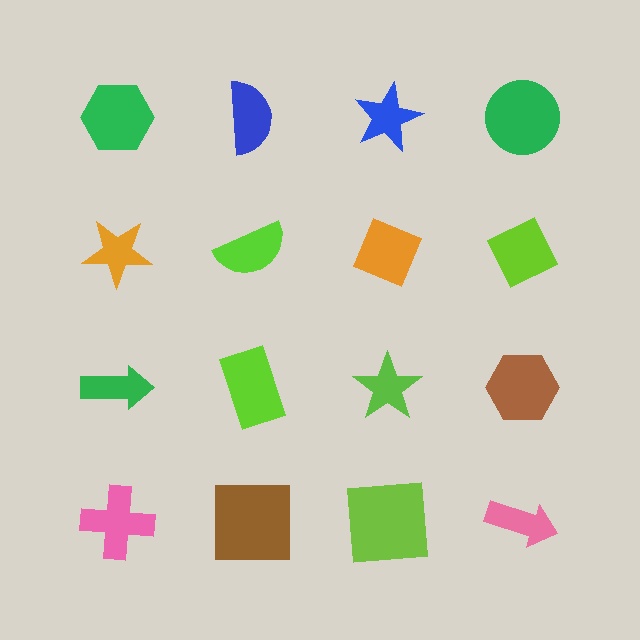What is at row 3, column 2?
A lime rectangle.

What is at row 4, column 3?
A lime square.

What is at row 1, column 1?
A green hexagon.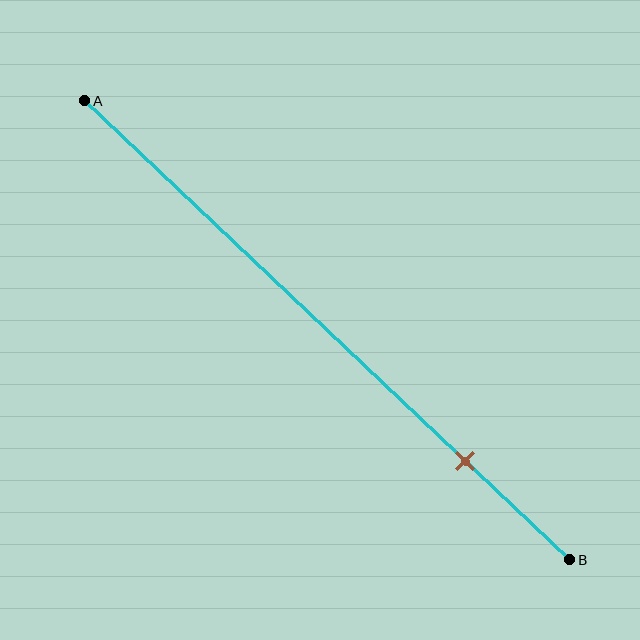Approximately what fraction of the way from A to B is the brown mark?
The brown mark is approximately 80% of the way from A to B.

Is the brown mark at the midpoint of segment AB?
No, the mark is at about 80% from A, not at the 50% midpoint.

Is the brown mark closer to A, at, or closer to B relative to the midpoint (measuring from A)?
The brown mark is closer to point B than the midpoint of segment AB.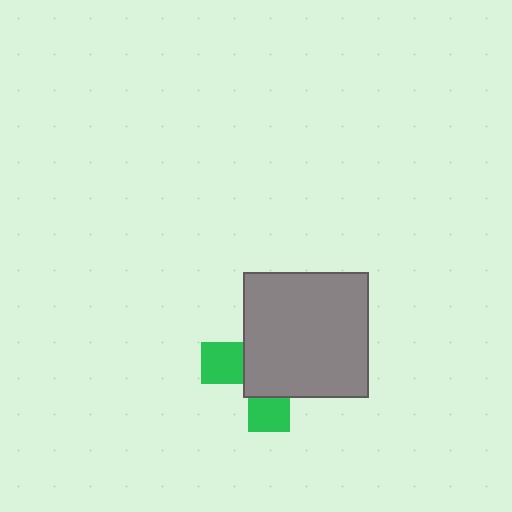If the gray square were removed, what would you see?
You would see the complete green cross.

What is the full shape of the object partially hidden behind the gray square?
The partially hidden object is a green cross.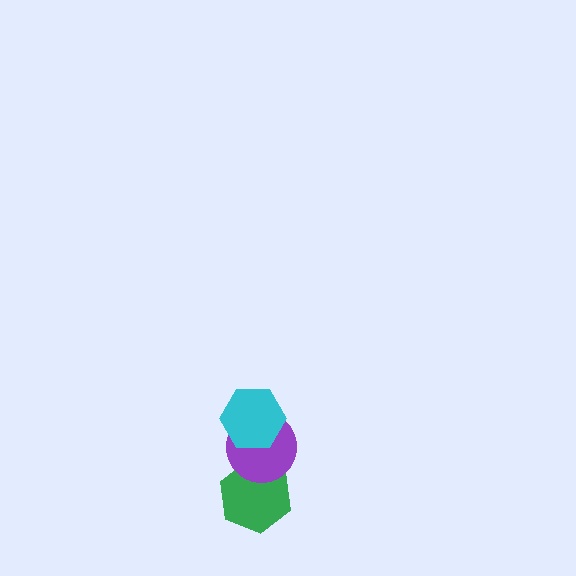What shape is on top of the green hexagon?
The purple circle is on top of the green hexagon.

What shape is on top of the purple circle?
The cyan hexagon is on top of the purple circle.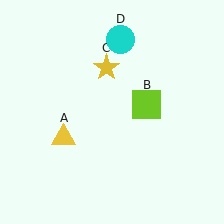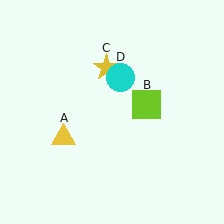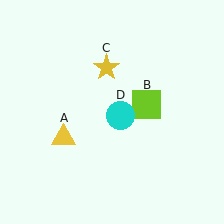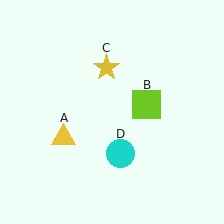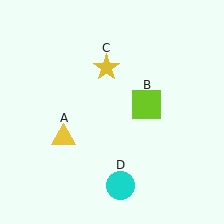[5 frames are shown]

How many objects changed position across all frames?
1 object changed position: cyan circle (object D).